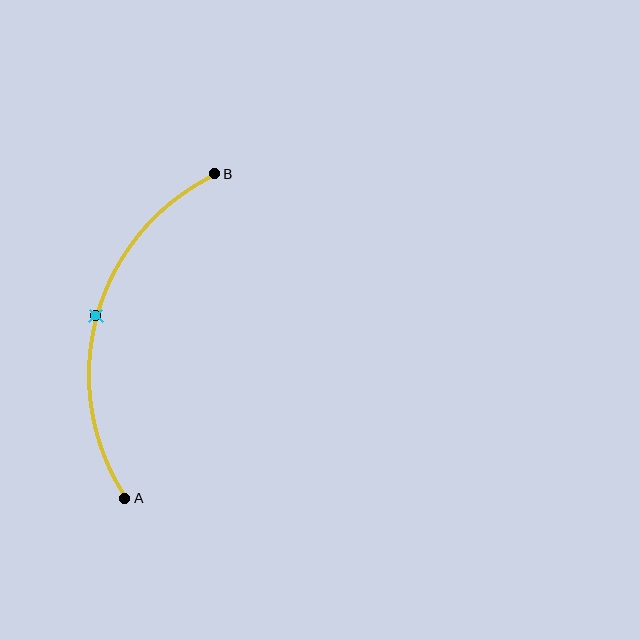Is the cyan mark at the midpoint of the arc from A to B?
Yes. The cyan mark lies on the arc at equal arc-length from both A and B — it is the arc midpoint.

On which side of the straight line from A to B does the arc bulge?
The arc bulges to the left of the straight line connecting A and B.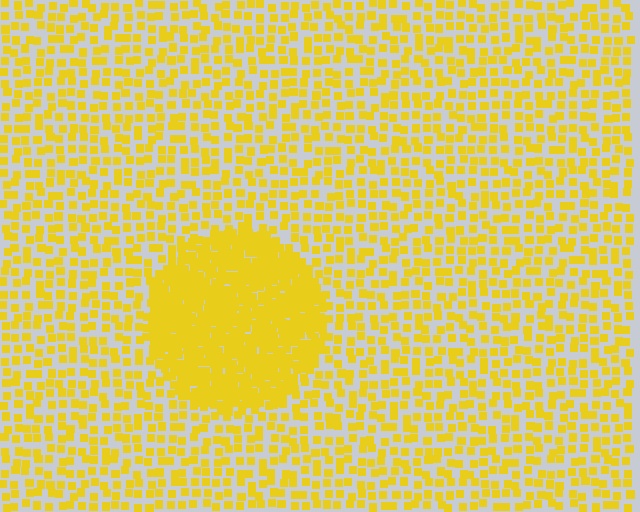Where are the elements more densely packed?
The elements are more densely packed inside the circle boundary.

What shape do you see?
I see a circle.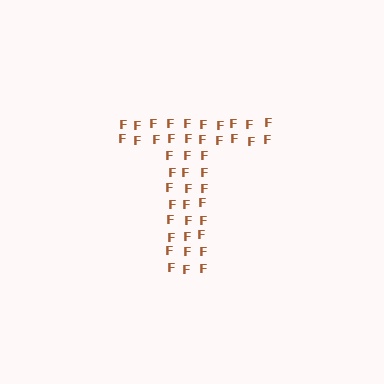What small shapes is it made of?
It is made of small letter F's.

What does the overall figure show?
The overall figure shows the letter T.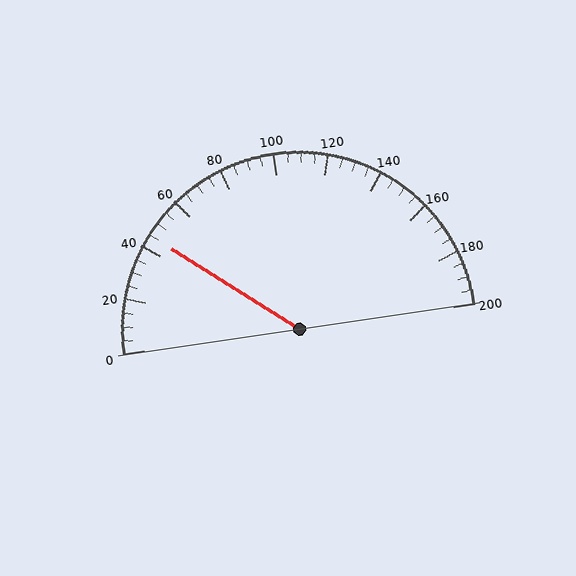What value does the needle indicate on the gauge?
The needle indicates approximately 45.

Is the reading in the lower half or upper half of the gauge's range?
The reading is in the lower half of the range (0 to 200).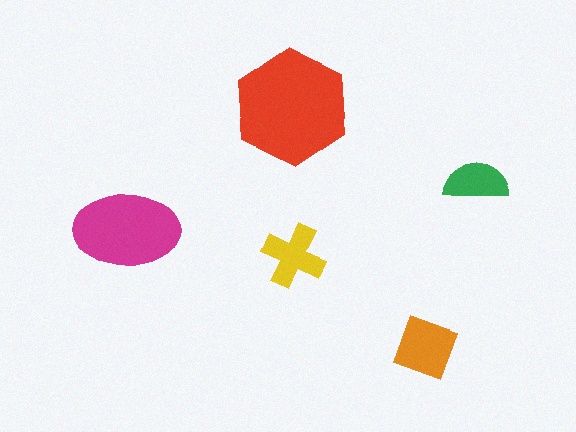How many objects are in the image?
There are 5 objects in the image.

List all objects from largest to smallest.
The red hexagon, the magenta ellipse, the orange diamond, the yellow cross, the green semicircle.